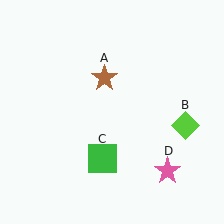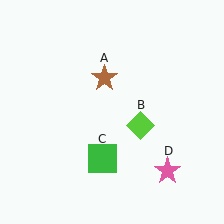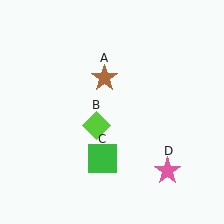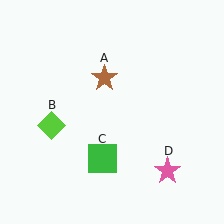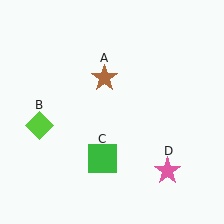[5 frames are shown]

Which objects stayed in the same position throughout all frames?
Brown star (object A) and green square (object C) and pink star (object D) remained stationary.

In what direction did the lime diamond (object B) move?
The lime diamond (object B) moved left.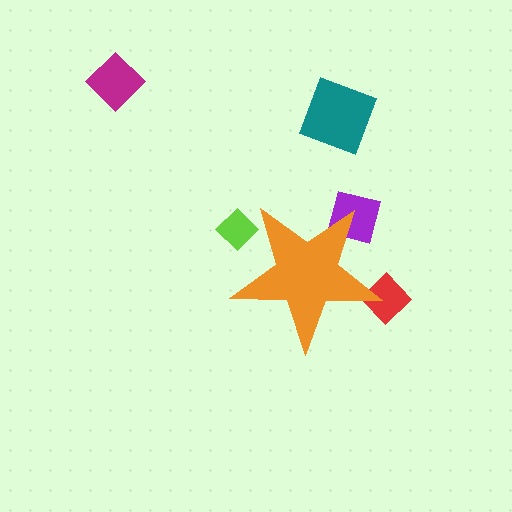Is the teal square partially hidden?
No, the teal square is fully visible.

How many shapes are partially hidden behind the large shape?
3 shapes are partially hidden.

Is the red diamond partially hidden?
Yes, the red diamond is partially hidden behind the orange star.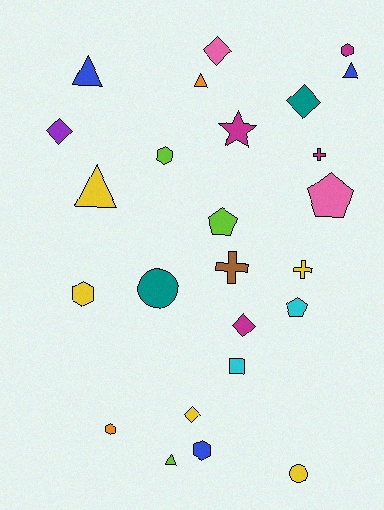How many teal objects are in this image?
There are 2 teal objects.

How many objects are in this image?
There are 25 objects.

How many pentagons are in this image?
There are 3 pentagons.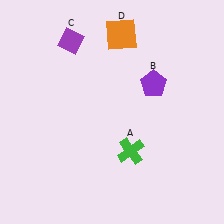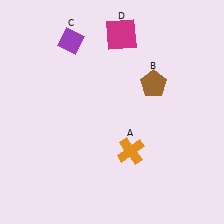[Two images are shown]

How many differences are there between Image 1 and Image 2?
There are 3 differences between the two images.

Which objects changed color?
A changed from green to orange. B changed from purple to brown. D changed from orange to magenta.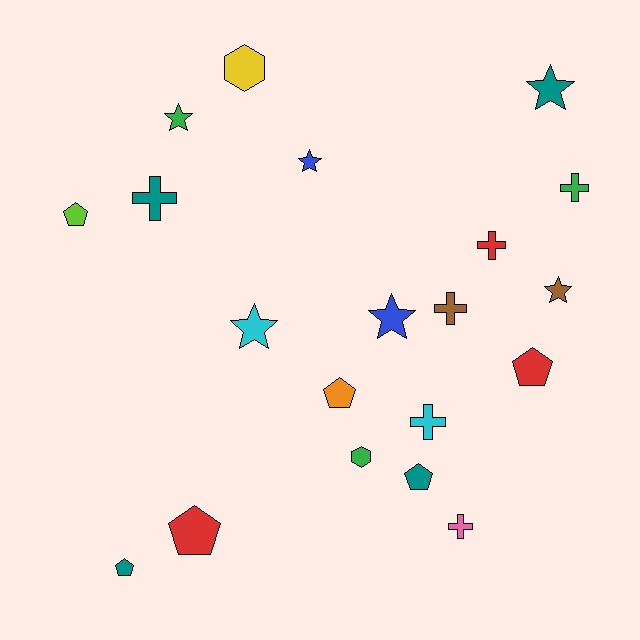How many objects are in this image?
There are 20 objects.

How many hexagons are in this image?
There are 2 hexagons.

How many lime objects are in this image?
There is 1 lime object.